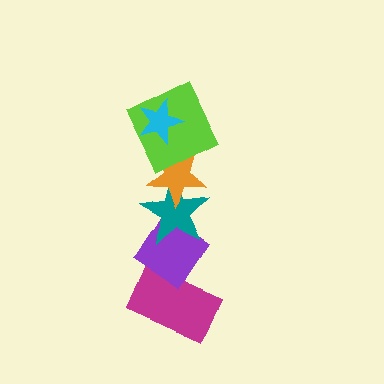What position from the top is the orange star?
The orange star is 3rd from the top.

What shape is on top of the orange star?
The lime square is on top of the orange star.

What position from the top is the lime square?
The lime square is 2nd from the top.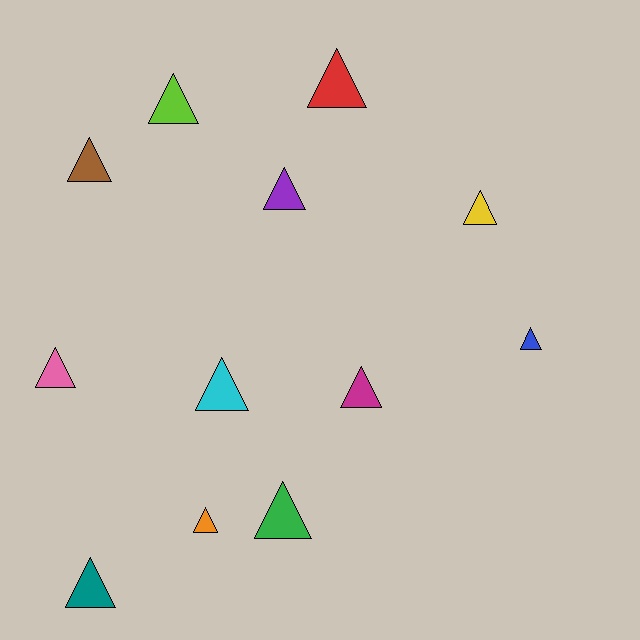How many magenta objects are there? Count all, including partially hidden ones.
There is 1 magenta object.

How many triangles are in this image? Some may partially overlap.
There are 12 triangles.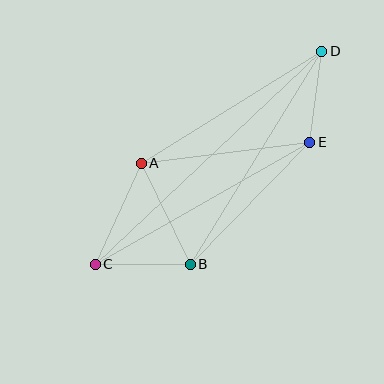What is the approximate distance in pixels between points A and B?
The distance between A and B is approximately 112 pixels.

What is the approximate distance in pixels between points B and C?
The distance between B and C is approximately 95 pixels.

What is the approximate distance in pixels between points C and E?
The distance between C and E is approximately 247 pixels.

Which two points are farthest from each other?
Points C and D are farthest from each other.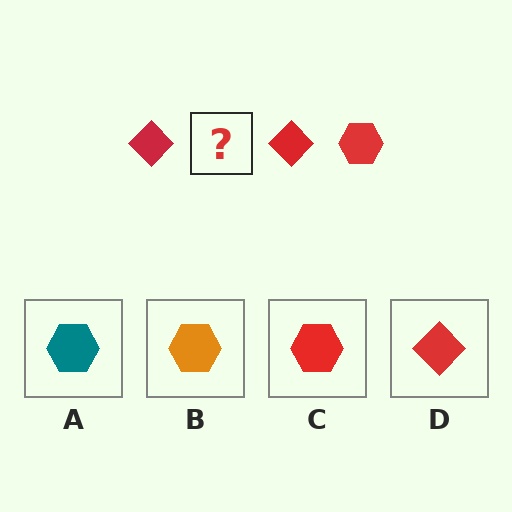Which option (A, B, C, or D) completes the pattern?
C.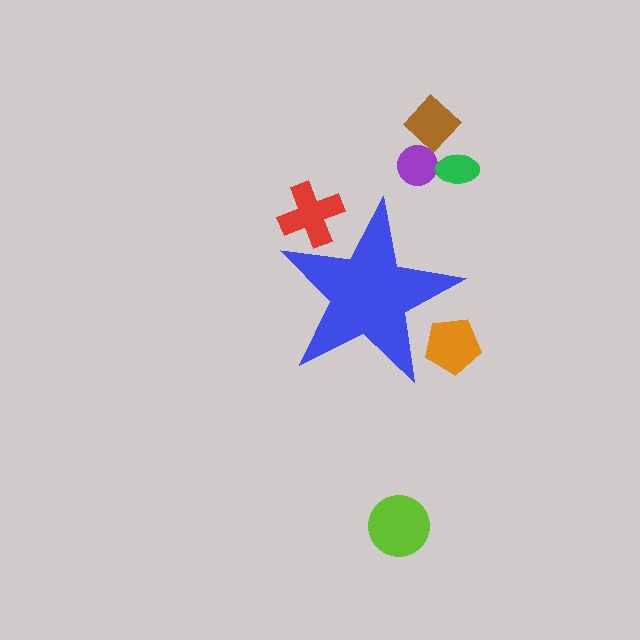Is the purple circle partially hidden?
No, the purple circle is fully visible.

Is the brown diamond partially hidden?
No, the brown diamond is fully visible.